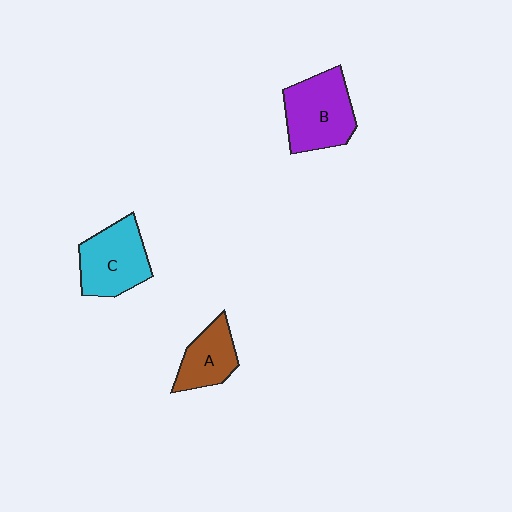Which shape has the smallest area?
Shape A (brown).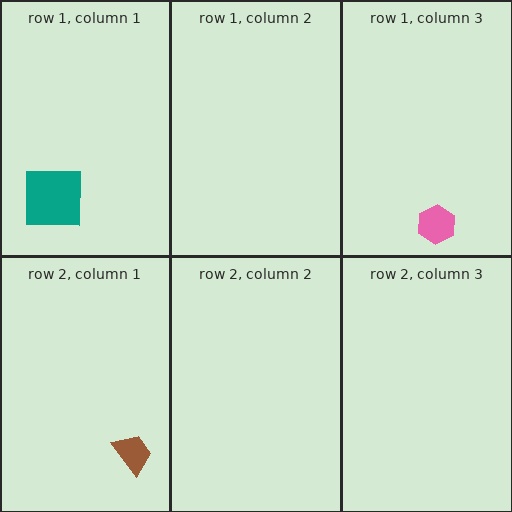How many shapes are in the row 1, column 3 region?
1.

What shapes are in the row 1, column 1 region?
The teal square.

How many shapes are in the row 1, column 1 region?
1.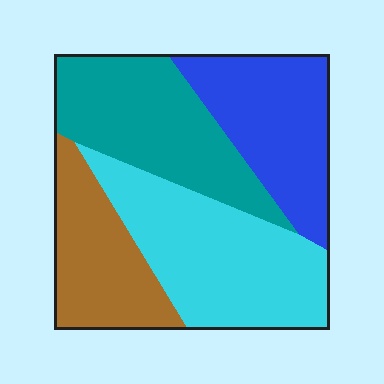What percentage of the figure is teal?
Teal takes up between a quarter and a half of the figure.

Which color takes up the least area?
Brown, at roughly 20%.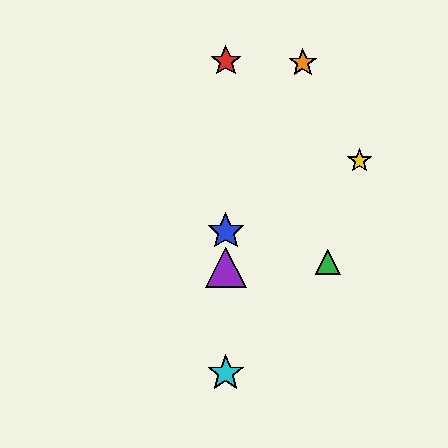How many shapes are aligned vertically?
4 shapes (the red star, the blue star, the purple triangle, the cyan star) are aligned vertically.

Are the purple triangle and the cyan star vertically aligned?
Yes, both are at x≈226.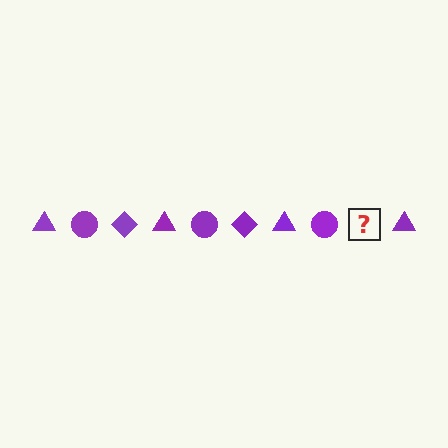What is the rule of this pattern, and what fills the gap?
The rule is that the pattern cycles through triangle, circle, diamond shapes in purple. The gap should be filled with a purple diamond.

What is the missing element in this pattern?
The missing element is a purple diamond.